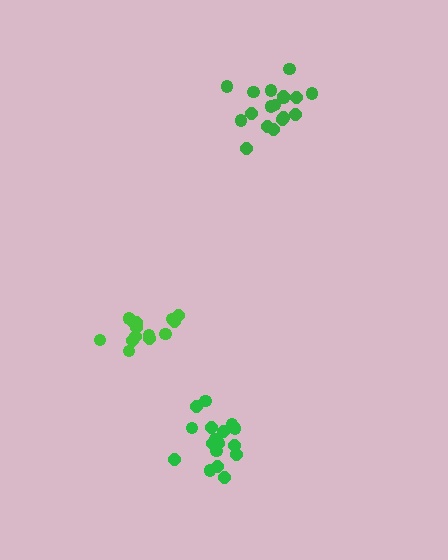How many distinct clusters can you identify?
There are 3 distinct clusters.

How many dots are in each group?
Group 1: 18 dots, Group 2: 18 dots, Group 3: 15 dots (51 total).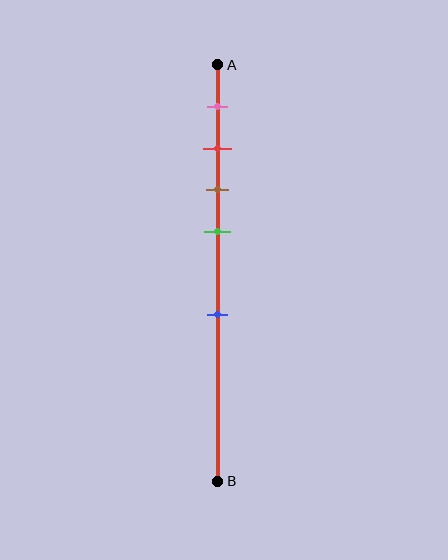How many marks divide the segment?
There are 5 marks dividing the segment.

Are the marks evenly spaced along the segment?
No, the marks are not evenly spaced.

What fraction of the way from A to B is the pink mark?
The pink mark is approximately 10% (0.1) of the way from A to B.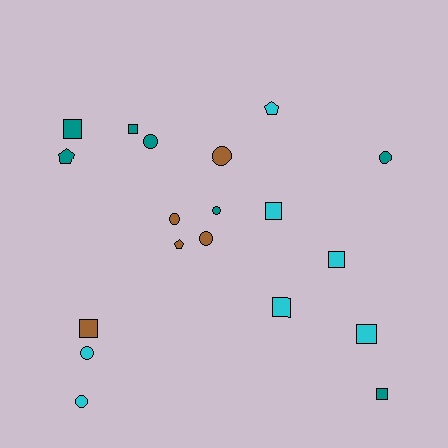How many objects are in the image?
There are 19 objects.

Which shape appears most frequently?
Square, with 8 objects.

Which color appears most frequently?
Cyan, with 7 objects.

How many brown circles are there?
There are 3 brown circles.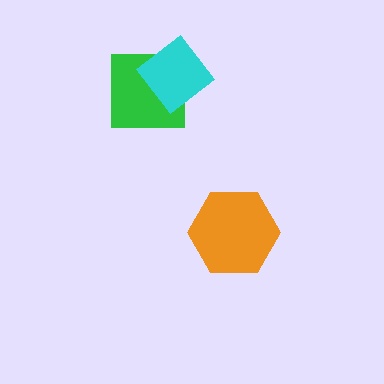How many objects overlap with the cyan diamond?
1 object overlaps with the cyan diamond.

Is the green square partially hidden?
Yes, it is partially covered by another shape.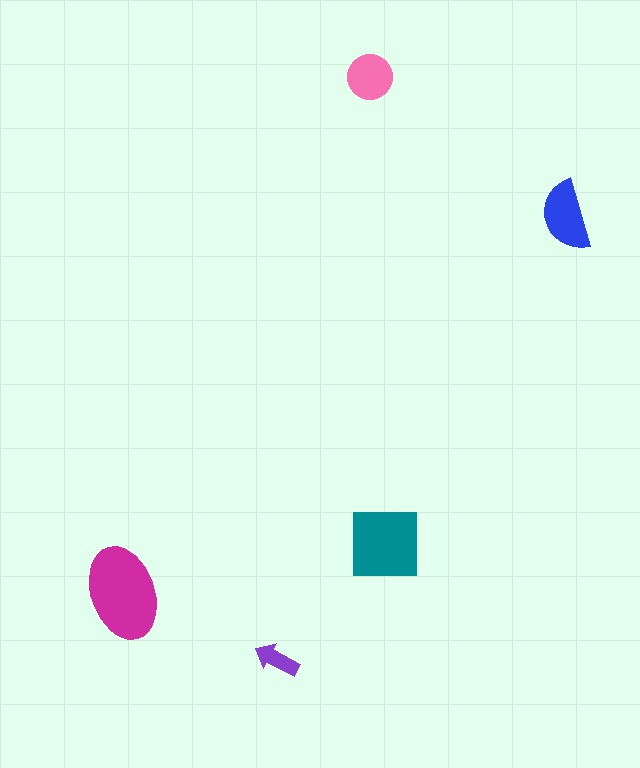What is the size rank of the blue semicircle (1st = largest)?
3rd.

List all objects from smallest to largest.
The purple arrow, the pink circle, the blue semicircle, the teal square, the magenta ellipse.